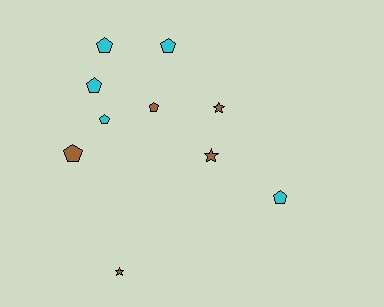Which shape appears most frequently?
Pentagon, with 7 objects.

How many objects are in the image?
There are 10 objects.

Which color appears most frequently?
Brown, with 5 objects.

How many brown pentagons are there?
There are 2 brown pentagons.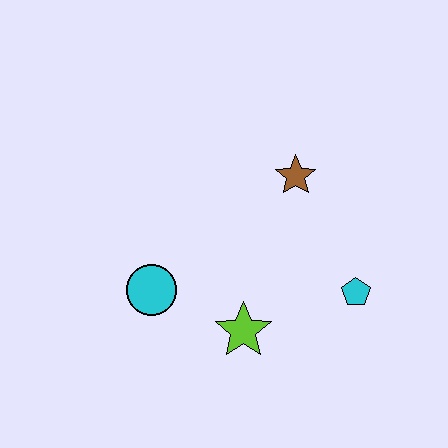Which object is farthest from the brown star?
The cyan circle is farthest from the brown star.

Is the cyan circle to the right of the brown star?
No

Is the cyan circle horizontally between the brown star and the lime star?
No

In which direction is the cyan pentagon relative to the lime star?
The cyan pentagon is to the right of the lime star.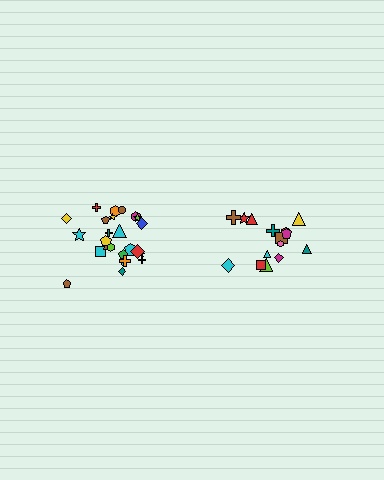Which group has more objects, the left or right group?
The left group.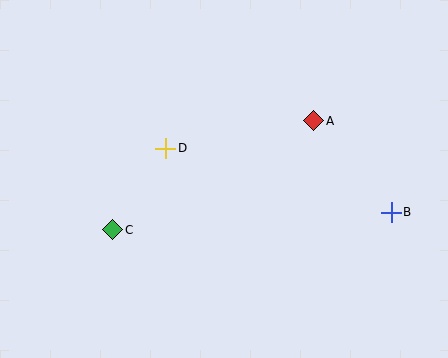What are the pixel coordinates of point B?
Point B is at (391, 212).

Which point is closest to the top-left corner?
Point D is closest to the top-left corner.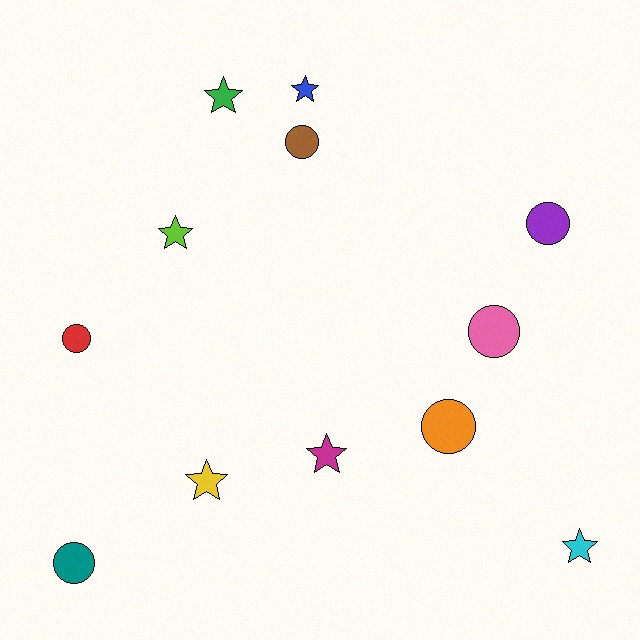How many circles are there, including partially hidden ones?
There are 6 circles.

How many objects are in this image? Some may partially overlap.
There are 12 objects.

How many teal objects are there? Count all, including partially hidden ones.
There is 1 teal object.